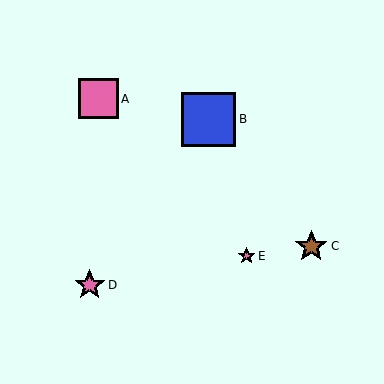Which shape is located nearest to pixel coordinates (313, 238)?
The brown star (labeled C) at (311, 246) is nearest to that location.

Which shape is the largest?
The blue square (labeled B) is the largest.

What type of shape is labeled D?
Shape D is a pink star.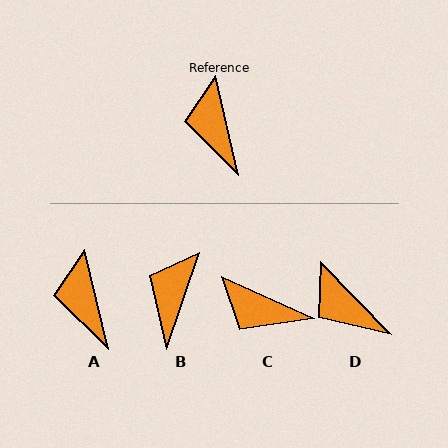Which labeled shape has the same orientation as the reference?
A.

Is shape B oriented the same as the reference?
No, it is off by about 32 degrees.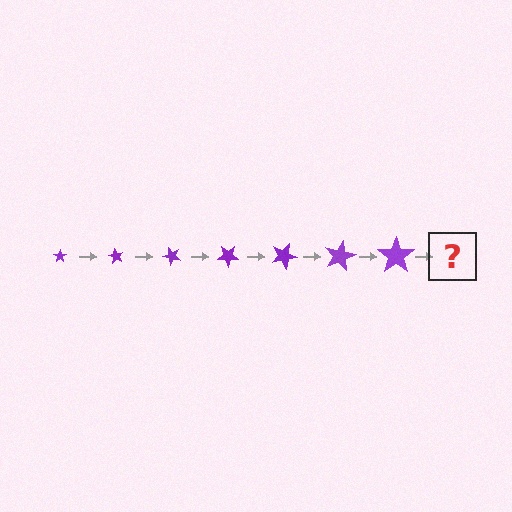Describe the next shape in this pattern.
It should be a star, larger than the previous one and rotated 420 degrees from the start.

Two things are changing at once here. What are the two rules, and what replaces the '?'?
The two rules are that the star grows larger each step and it rotates 60 degrees each step. The '?' should be a star, larger than the previous one and rotated 420 degrees from the start.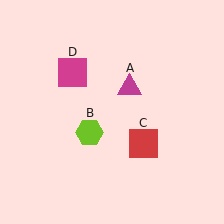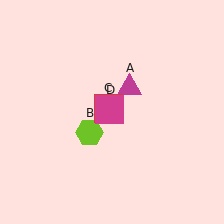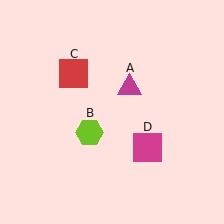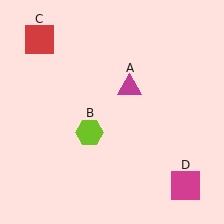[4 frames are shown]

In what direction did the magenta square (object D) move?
The magenta square (object D) moved down and to the right.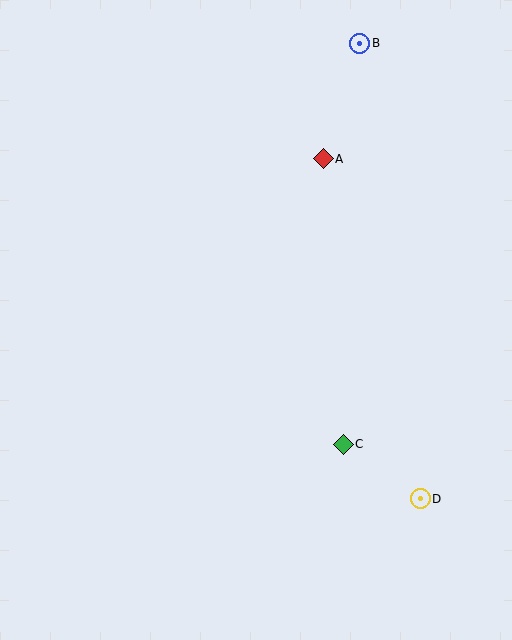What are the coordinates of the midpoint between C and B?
The midpoint between C and B is at (352, 244).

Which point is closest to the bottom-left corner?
Point C is closest to the bottom-left corner.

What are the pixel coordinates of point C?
Point C is at (343, 444).